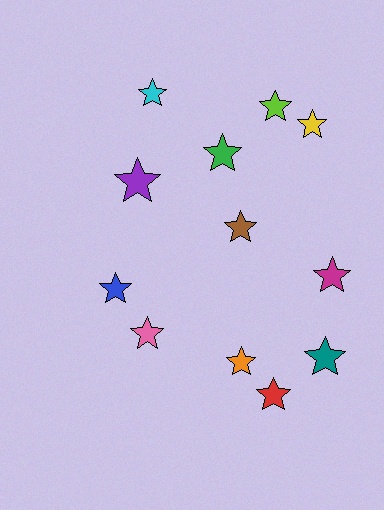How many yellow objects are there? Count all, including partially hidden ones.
There is 1 yellow object.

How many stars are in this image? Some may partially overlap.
There are 12 stars.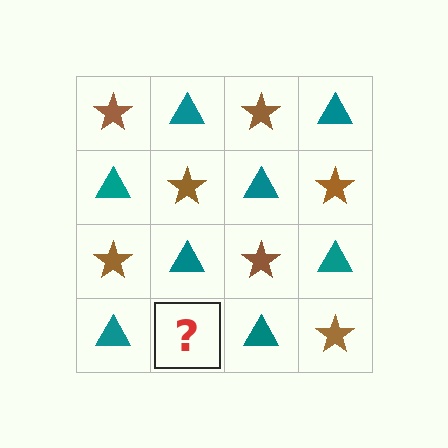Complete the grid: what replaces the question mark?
The question mark should be replaced with a brown star.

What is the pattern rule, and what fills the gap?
The rule is that it alternates brown star and teal triangle in a checkerboard pattern. The gap should be filled with a brown star.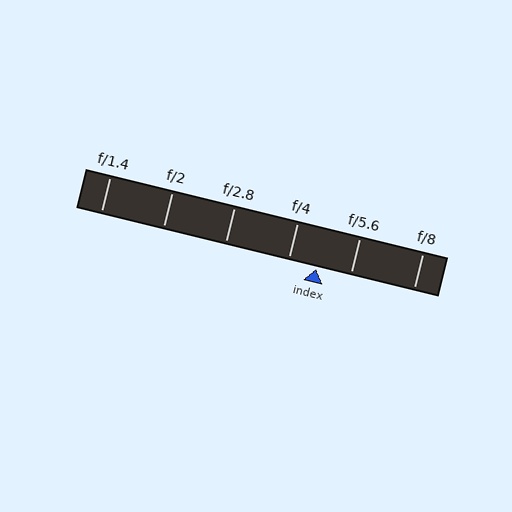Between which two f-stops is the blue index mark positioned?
The index mark is between f/4 and f/5.6.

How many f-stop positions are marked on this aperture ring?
There are 6 f-stop positions marked.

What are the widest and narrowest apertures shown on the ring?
The widest aperture shown is f/1.4 and the narrowest is f/8.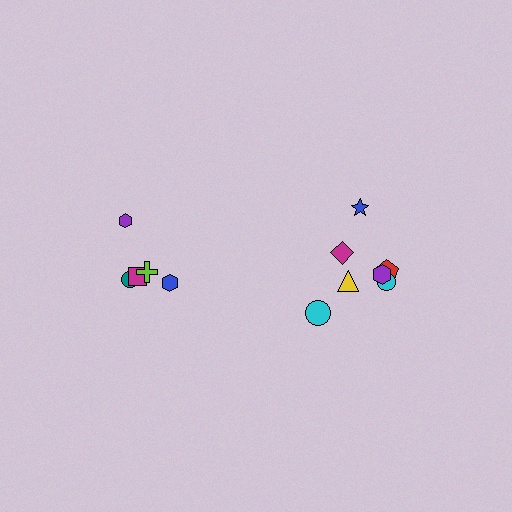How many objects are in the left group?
There are 5 objects.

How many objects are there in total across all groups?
There are 12 objects.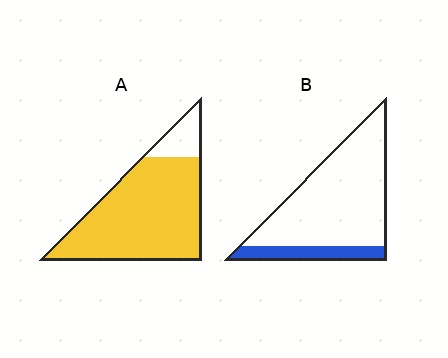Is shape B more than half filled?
No.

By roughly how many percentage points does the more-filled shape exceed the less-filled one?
By roughly 70 percentage points (A over B).